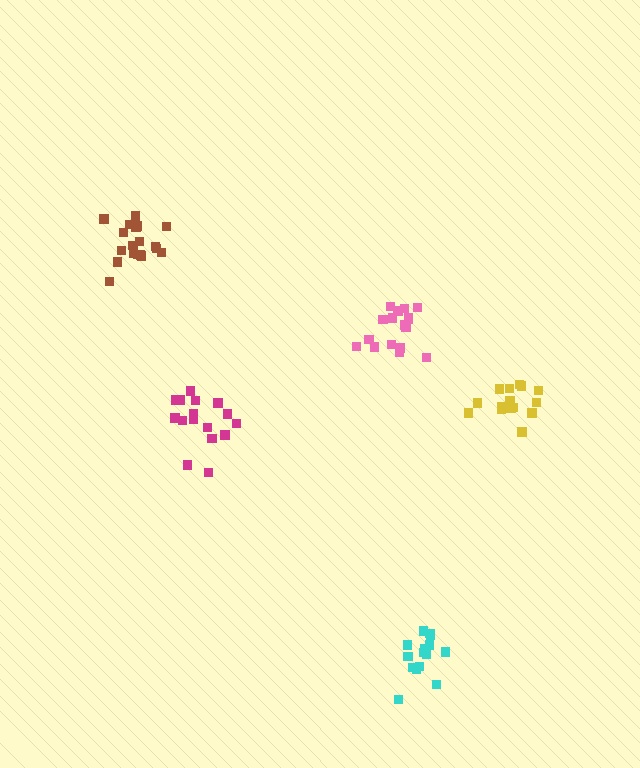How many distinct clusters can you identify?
There are 5 distinct clusters.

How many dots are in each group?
Group 1: 17 dots, Group 2: 16 dots, Group 3: 16 dots, Group 4: 15 dots, Group 5: 19 dots (83 total).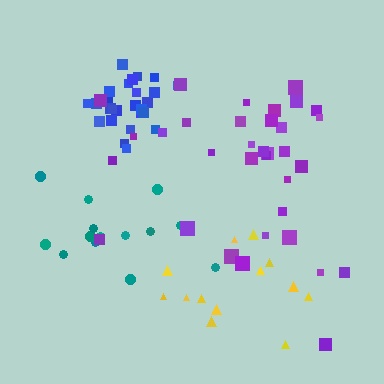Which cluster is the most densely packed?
Blue.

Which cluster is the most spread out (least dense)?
Yellow.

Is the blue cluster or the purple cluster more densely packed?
Blue.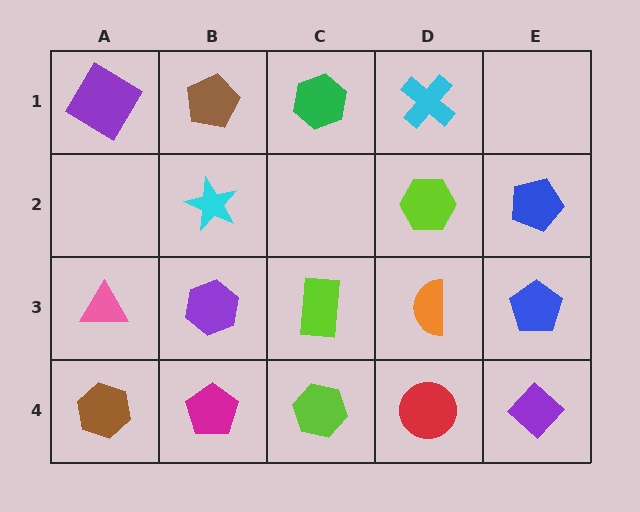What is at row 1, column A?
A purple diamond.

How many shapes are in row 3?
5 shapes.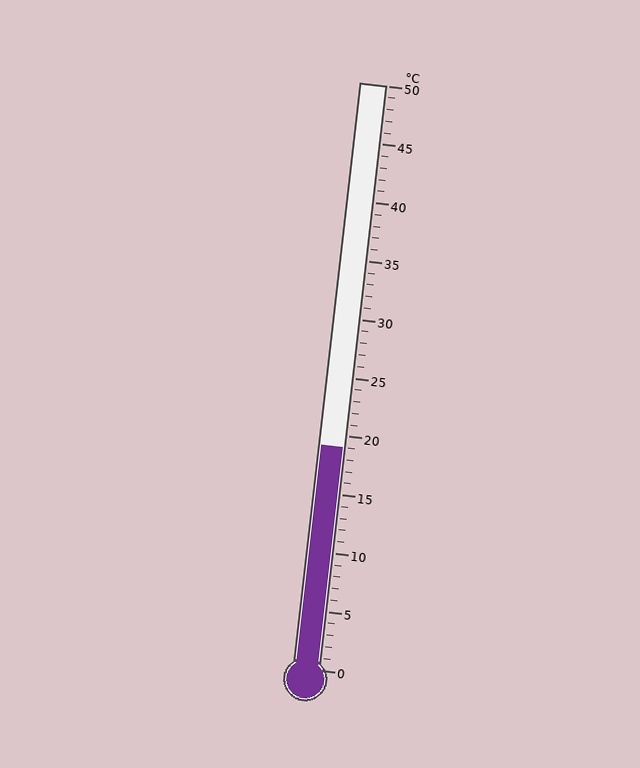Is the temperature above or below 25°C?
The temperature is below 25°C.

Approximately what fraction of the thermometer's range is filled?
The thermometer is filled to approximately 40% of its range.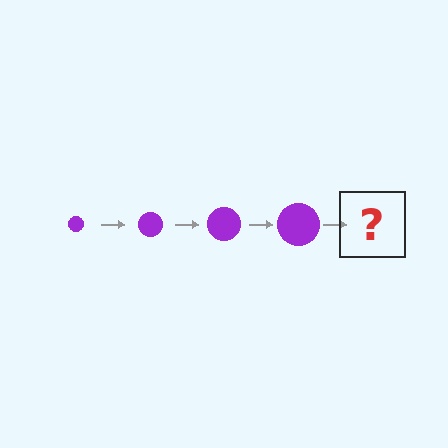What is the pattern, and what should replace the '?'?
The pattern is that the circle gets progressively larger each step. The '?' should be a purple circle, larger than the previous one.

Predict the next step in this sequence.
The next step is a purple circle, larger than the previous one.